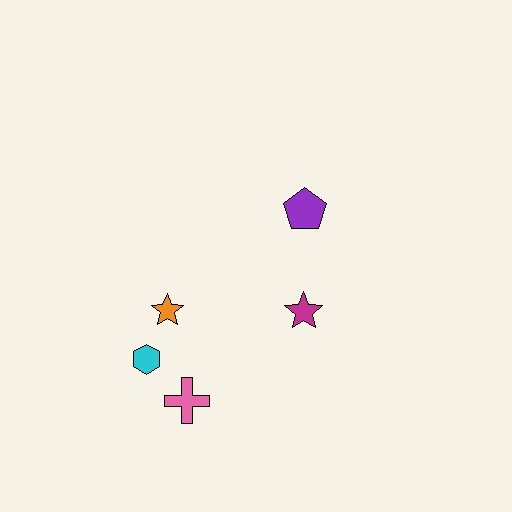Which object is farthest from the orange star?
The purple pentagon is farthest from the orange star.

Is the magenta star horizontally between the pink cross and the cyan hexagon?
No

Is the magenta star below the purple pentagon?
Yes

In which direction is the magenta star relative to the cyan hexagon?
The magenta star is to the right of the cyan hexagon.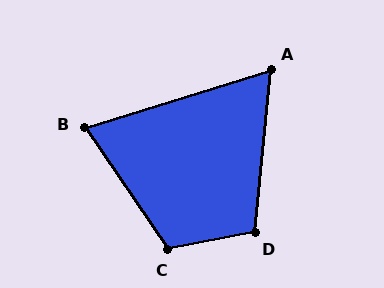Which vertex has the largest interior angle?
C, at approximately 113 degrees.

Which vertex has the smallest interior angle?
A, at approximately 67 degrees.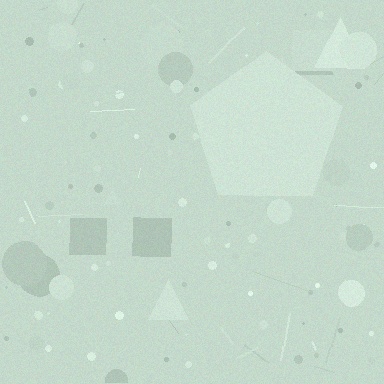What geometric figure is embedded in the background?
A pentagon is embedded in the background.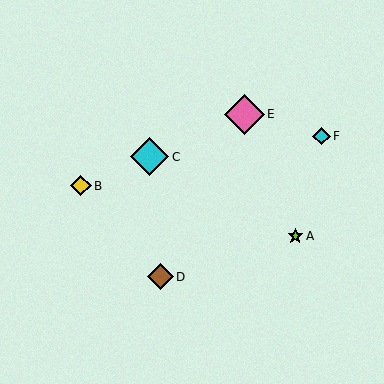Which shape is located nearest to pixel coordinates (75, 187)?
The yellow diamond (labeled B) at (81, 186) is nearest to that location.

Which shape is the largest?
The pink diamond (labeled E) is the largest.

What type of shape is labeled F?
Shape F is a cyan diamond.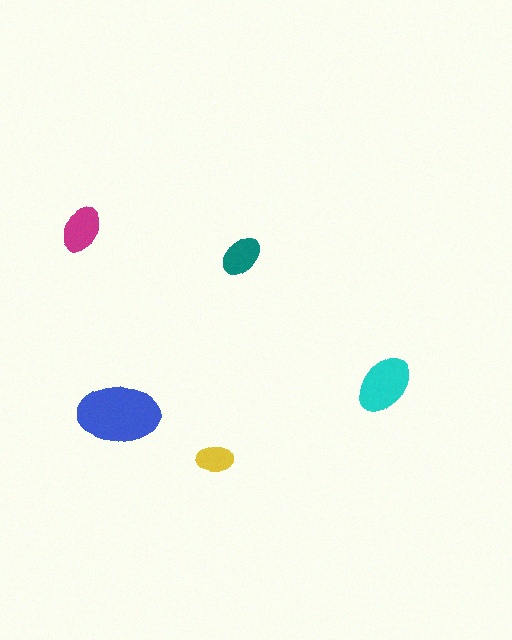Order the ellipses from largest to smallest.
the blue one, the cyan one, the magenta one, the teal one, the yellow one.